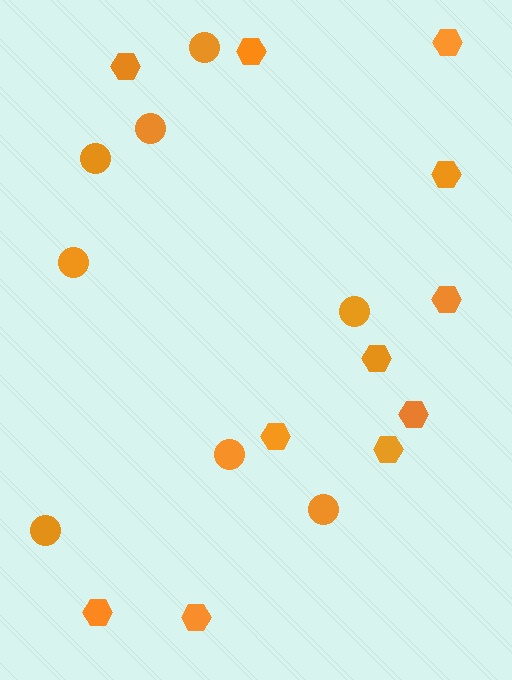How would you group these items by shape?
There are 2 groups: one group of hexagons (11) and one group of circles (8).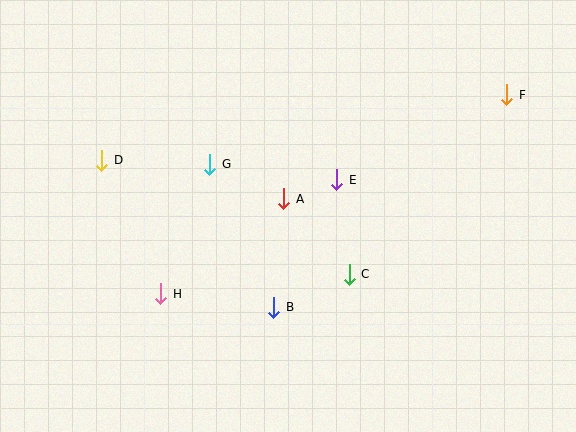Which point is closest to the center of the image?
Point A at (284, 199) is closest to the center.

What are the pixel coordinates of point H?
Point H is at (161, 294).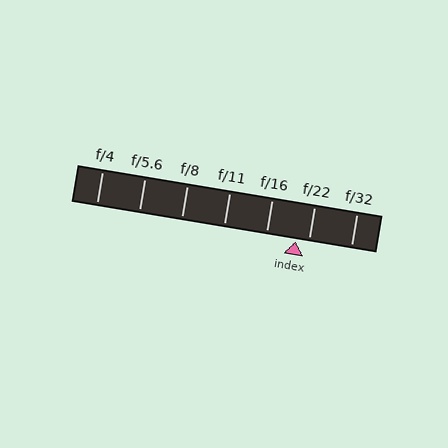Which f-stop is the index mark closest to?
The index mark is closest to f/22.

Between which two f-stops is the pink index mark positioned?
The index mark is between f/16 and f/22.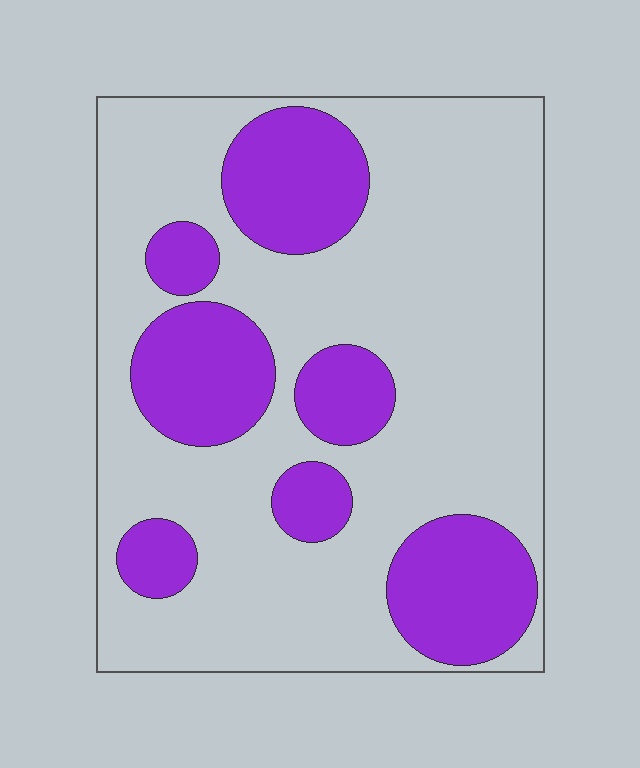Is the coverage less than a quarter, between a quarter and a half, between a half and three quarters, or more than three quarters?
Between a quarter and a half.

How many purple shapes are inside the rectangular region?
7.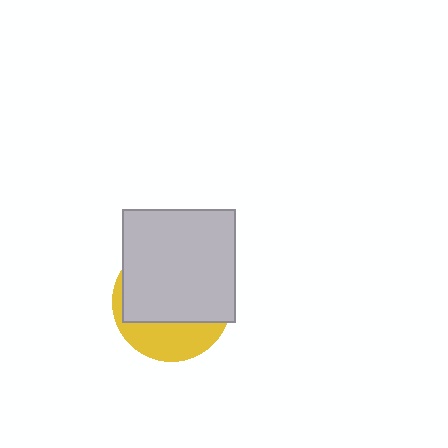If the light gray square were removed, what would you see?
You would see the complete yellow circle.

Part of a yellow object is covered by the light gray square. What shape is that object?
It is a circle.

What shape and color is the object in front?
The object in front is a light gray square.